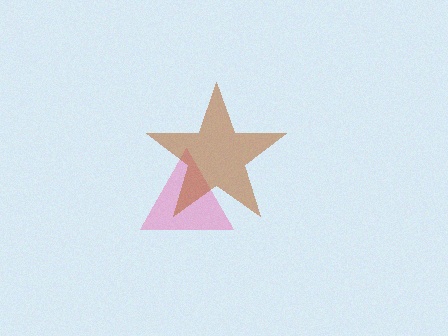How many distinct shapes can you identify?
There are 2 distinct shapes: a pink triangle, a brown star.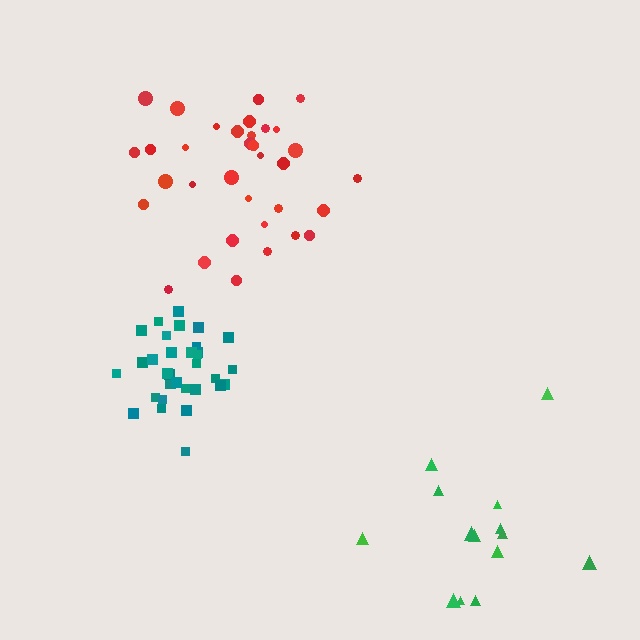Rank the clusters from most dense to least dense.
teal, red, green.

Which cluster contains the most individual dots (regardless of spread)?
Teal (34).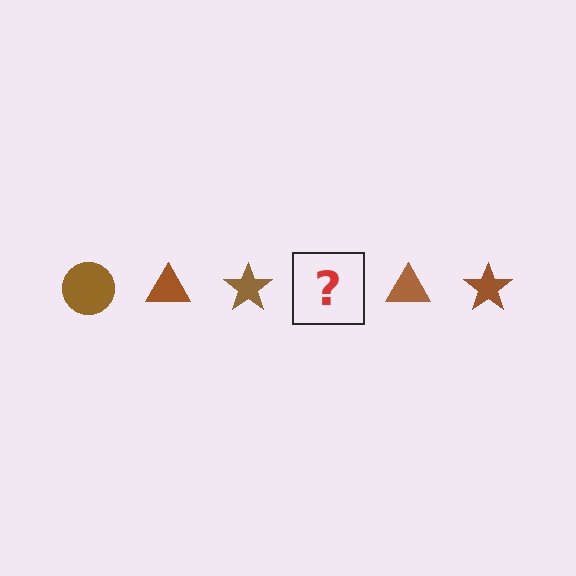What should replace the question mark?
The question mark should be replaced with a brown circle.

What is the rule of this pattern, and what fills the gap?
The rule is that the pattern cycles through circle, triangle, star shapes in brown. The gap should be filled with a brown circle.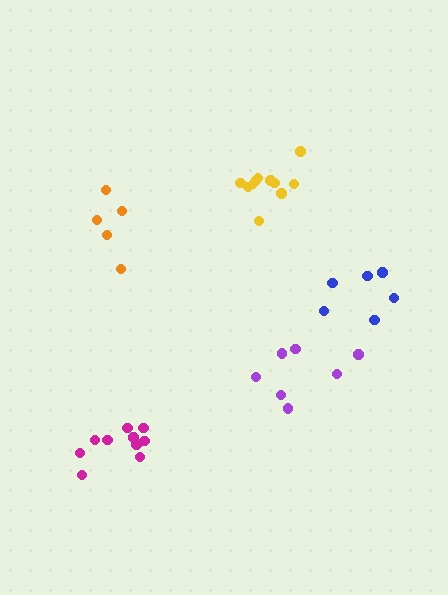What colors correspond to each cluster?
The clusters are colored: magenta, yellow, blue, purple, orange.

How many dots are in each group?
Group 1: 10 dots, Group 2: 11 dots, Group 3: 6 dots, Group 4: 7 dots, Group 5: 5 dots (39 total).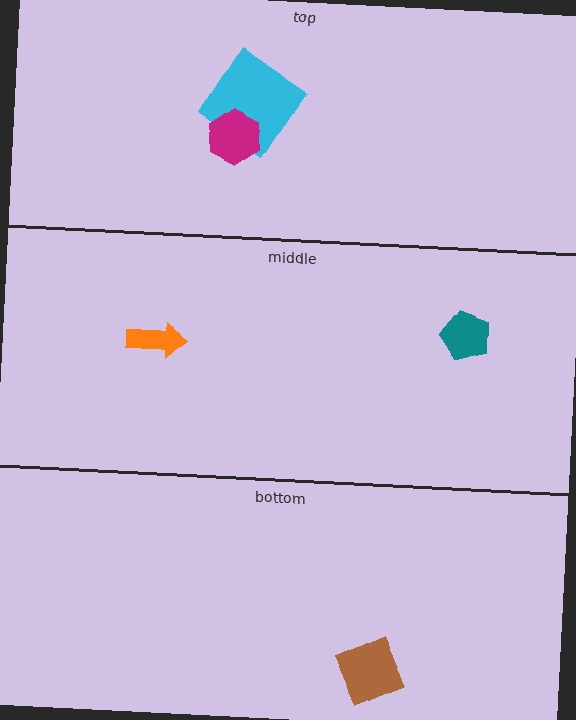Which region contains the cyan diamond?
The top region.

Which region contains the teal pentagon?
The middle region.